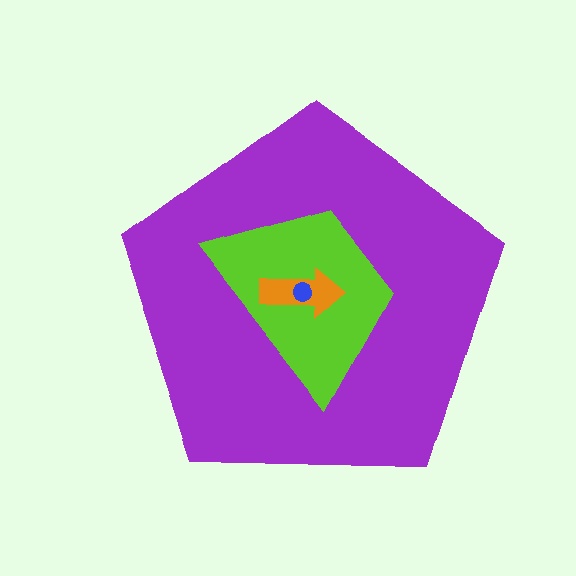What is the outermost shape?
The purple pentagon.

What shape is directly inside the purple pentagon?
The lime trapezoid.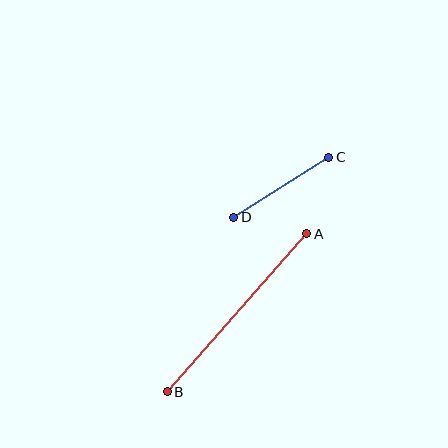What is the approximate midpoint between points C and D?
The midpoint is at approximately (281, 187) pixels.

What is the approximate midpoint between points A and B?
The midpoint is at approximately (237, 313) pixels.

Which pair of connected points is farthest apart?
Points A and B are farthest apart.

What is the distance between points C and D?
The distance is approximately 112 pixels.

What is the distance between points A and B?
The distance is approximately 211 pixels.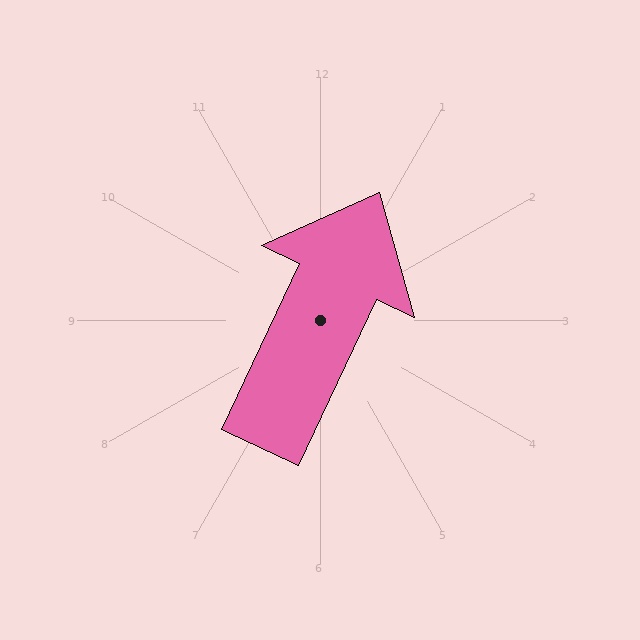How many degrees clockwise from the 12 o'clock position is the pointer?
Approximately 25 degrees.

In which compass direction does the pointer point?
Northeast.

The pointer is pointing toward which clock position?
Roughly 1 o'clock.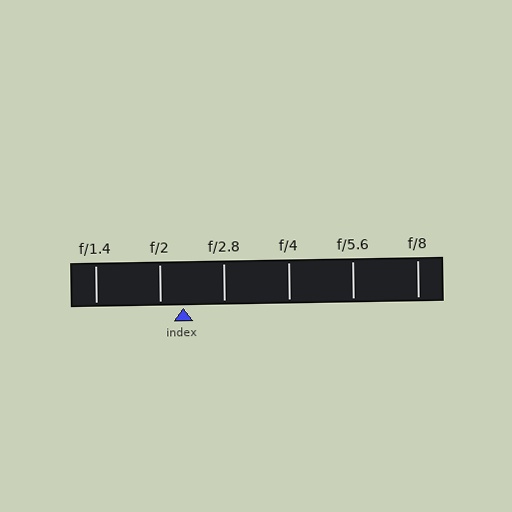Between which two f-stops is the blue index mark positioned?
The index mark is between f/2 and f/2.8.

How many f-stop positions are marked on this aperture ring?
There are 6 f-stop positions marked.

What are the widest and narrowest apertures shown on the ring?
The widest aperture shown is f/1.4 and the narrowest is f/8.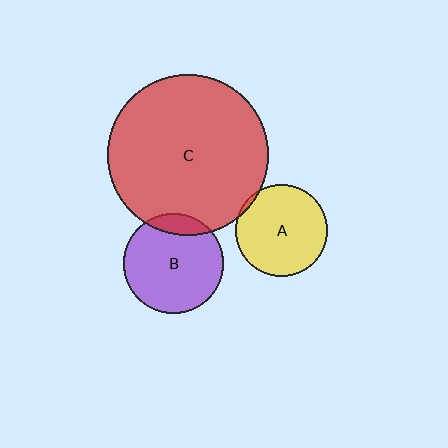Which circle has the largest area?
Circle C (red).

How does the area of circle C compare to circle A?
Approximately 3.1 times.